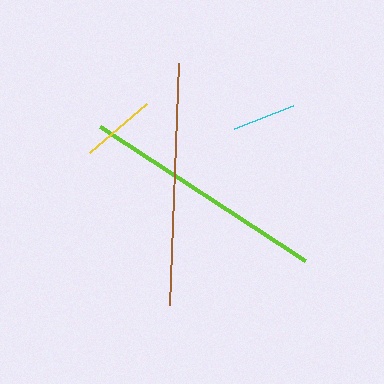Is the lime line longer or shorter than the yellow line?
The lime line is longer than the yellow line.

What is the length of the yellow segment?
The yellow segment is approximately 75 pixels long.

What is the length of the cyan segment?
The cyan segment is approximately 63 pixels long.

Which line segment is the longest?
The lime line is the longest at approximately 245 pixels.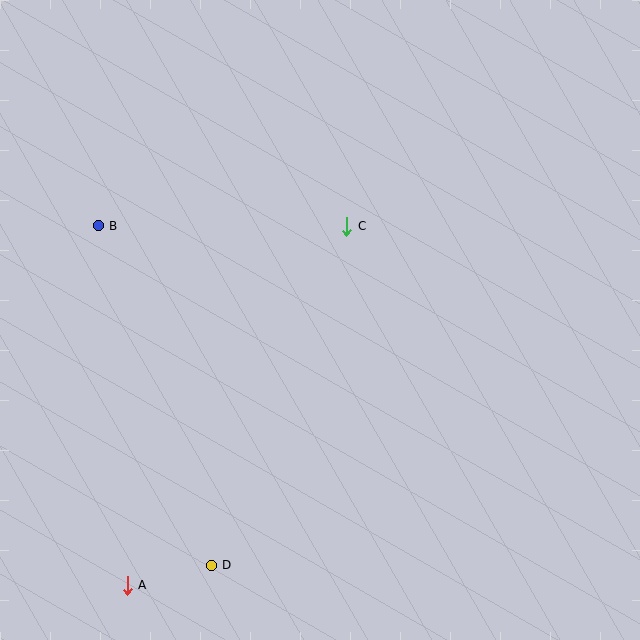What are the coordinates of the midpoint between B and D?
The midpoint between B and D is at (155, 396).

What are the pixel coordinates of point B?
Point B is at (98, 226).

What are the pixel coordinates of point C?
Point C is at (347, 226).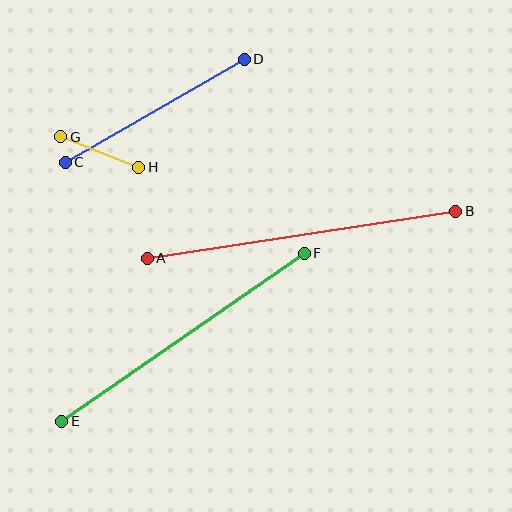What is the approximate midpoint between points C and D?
The midpoint is at approximately (155, 111) pixels.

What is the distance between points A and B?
The distance is approximately 312 pixels.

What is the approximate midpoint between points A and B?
The midpoint is at approximately (302, 235) pixels.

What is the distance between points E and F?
The distance is approximately 295 pixels.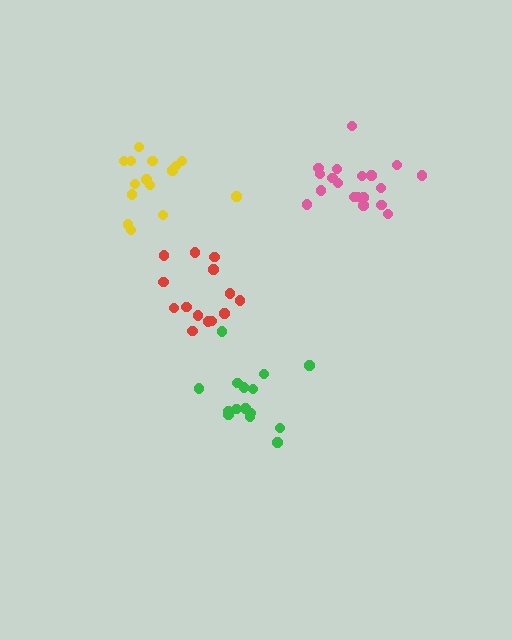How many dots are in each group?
Group 1: 16 dots, Group 2: 15 dots, Group 3: 19 dots, Group 4: 14 dots (64 total).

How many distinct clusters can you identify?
There are 4 distinct clusters.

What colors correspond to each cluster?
The clusters are colored: green, yellow, pink, red.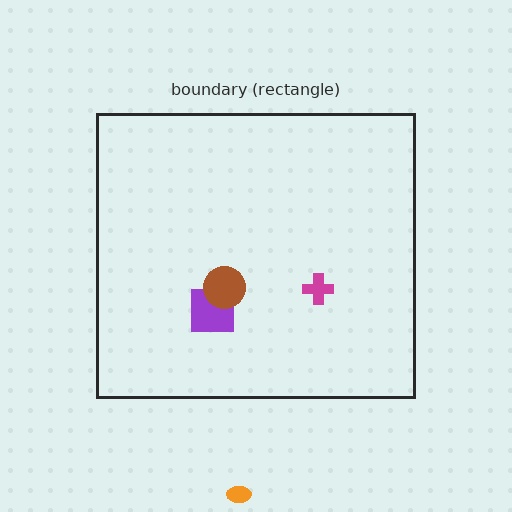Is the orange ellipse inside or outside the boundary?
Outside.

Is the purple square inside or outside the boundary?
Inside.